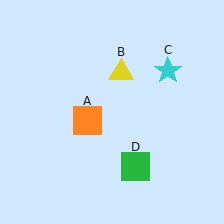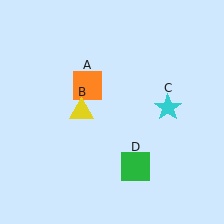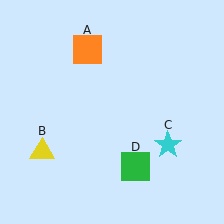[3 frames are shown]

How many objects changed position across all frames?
3 objects changed position: orange square (object A), yellow triangle (object B), cyan star (object C).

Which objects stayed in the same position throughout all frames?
Green square (object D) remained stationary.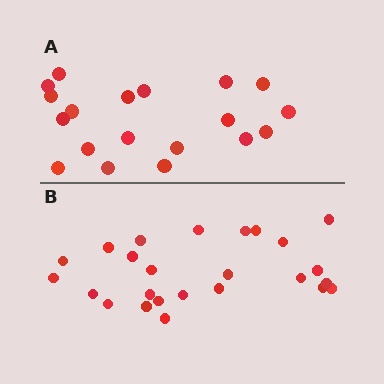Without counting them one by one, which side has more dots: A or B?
Region B (the bottom region) has more dots.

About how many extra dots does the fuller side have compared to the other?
Region B has about 6 more dots than region A.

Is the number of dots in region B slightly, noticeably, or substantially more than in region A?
Region B has noticeably more, but not dramatically so. The ratio is roughly 1.3 to 1.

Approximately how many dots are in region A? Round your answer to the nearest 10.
About 20 dots. (The exact count is 19, which rounds to 20.)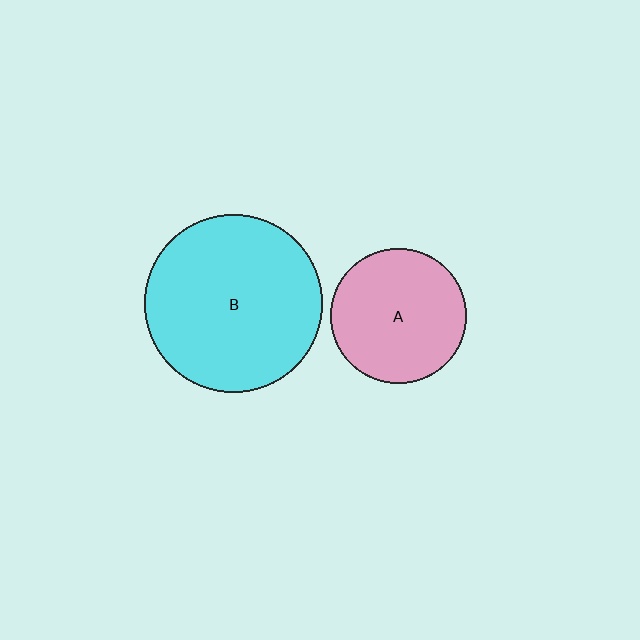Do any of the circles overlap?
No, none of the circles overlap.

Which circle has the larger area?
Circle B (cyan).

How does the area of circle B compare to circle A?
Approximately 1.7 times.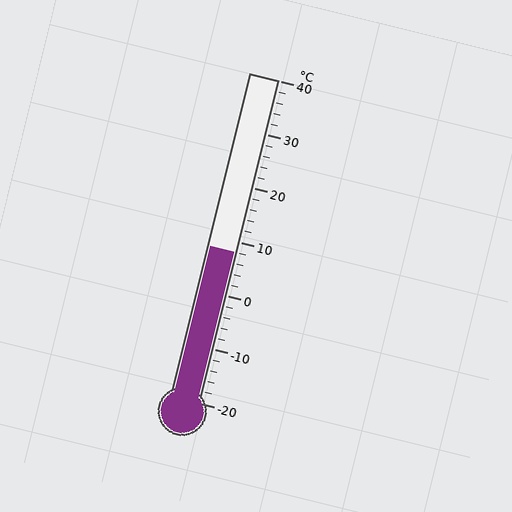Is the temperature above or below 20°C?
The temperature is below 20°C.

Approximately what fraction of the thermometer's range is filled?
The thermometer is filled to approximately 45% of its range.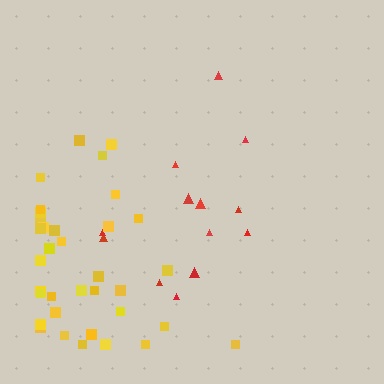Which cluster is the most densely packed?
Yellow.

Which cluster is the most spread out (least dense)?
Red.